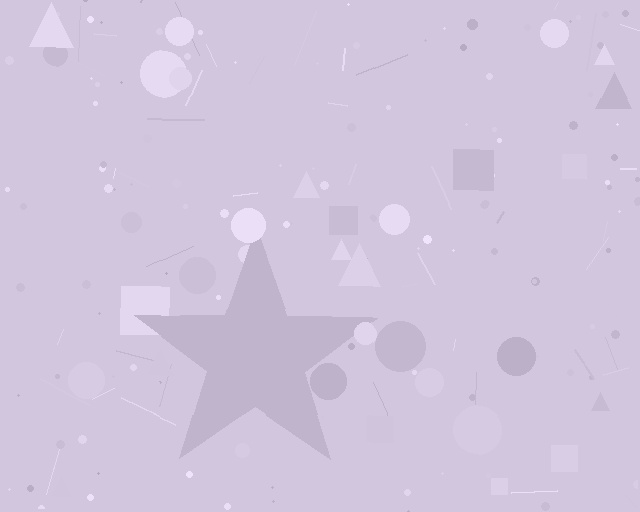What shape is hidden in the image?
A star is hidden in the image.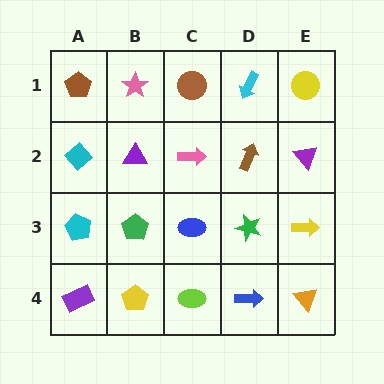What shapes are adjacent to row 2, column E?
A yellow circle (row 1, column E), a yellow arrow (row 3, column E), a brown arrow (row 2, column D).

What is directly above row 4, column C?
A blue ellipse.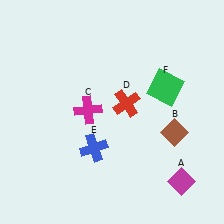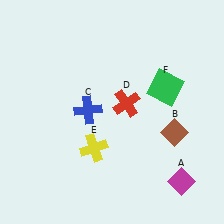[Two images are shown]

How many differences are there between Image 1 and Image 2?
There are 2 differences between the two images.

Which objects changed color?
C changed from magenta to blue. E changed from blue to yellow.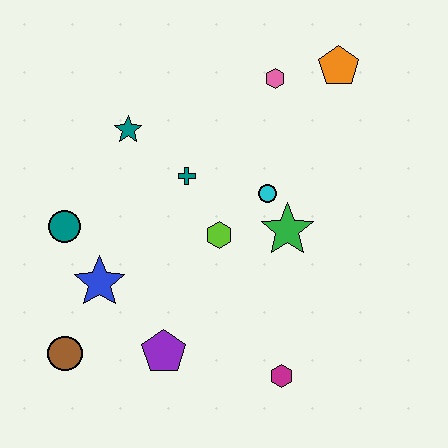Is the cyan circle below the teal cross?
Yes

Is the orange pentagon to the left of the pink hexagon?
No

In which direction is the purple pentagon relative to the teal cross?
The purple pentagon is below the teal cross.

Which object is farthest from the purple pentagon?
The orange pentagon is farthest from the purple pentagon.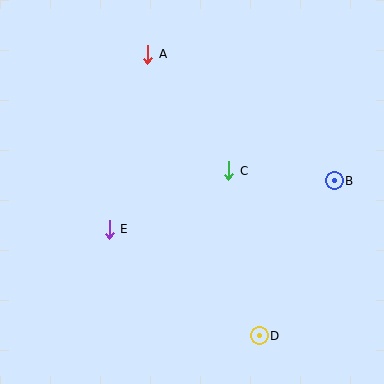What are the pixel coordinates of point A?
Point A is at (148, 54).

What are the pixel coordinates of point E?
Point E is at (109, 229).